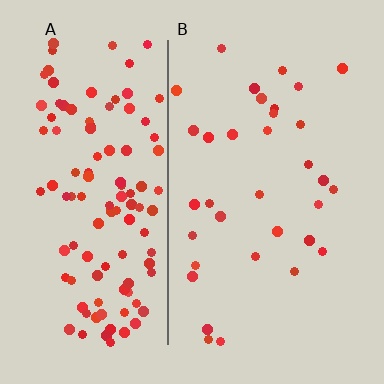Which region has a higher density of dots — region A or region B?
A (the left).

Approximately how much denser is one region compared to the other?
Approximately 3.5× — region A over region B.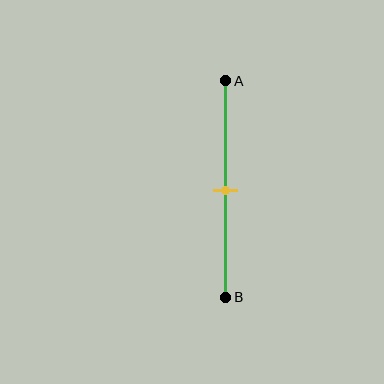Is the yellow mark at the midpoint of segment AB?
Yes, the mark is approximately at the midpoint.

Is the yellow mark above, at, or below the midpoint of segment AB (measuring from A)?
The yellow mark is approximately at the midpoint of segment AB.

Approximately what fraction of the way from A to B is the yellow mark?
The yellow mark is approximately 50% of the way from A to B.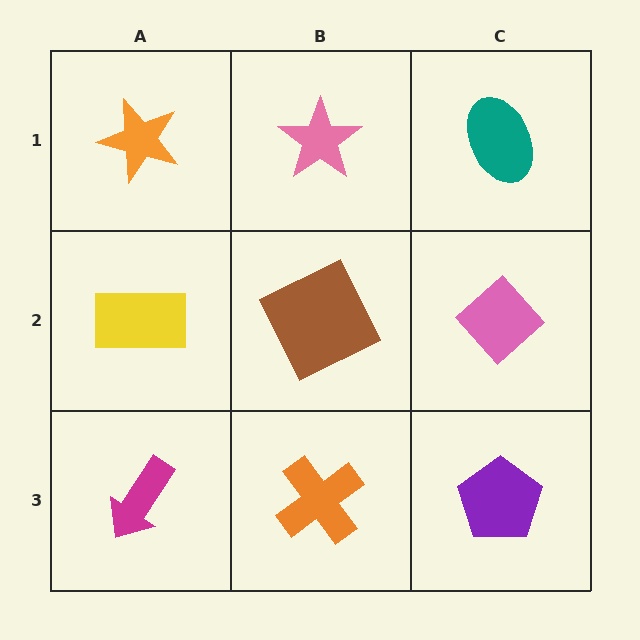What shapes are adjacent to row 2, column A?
An orange star (row 1, column A), a magenta arrow (row 3, column A), a brown square (row 2, column B).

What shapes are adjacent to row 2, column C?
A teal ellipse (row 1, column C), a purple pentagon (row 3, column C), a brown square (row 2, column B).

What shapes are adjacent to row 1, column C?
A pink diamond (row 2, column C), a pink star (row 1, column B).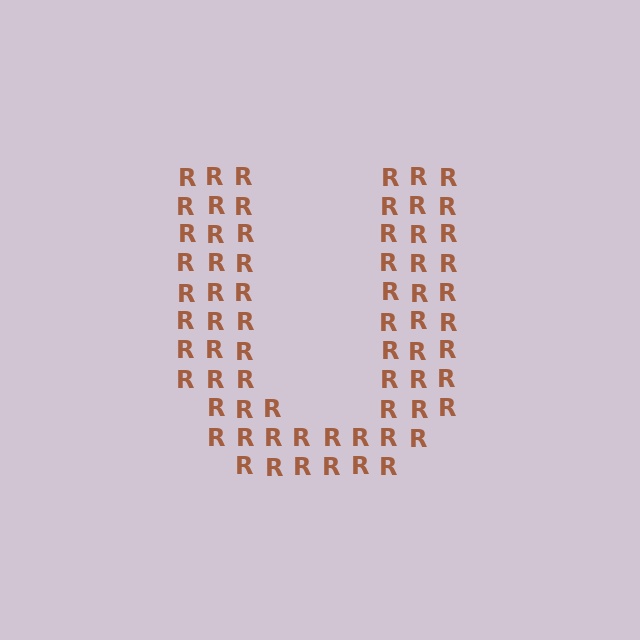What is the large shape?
The large shape is the letter U.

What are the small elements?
The small elements are letter R's.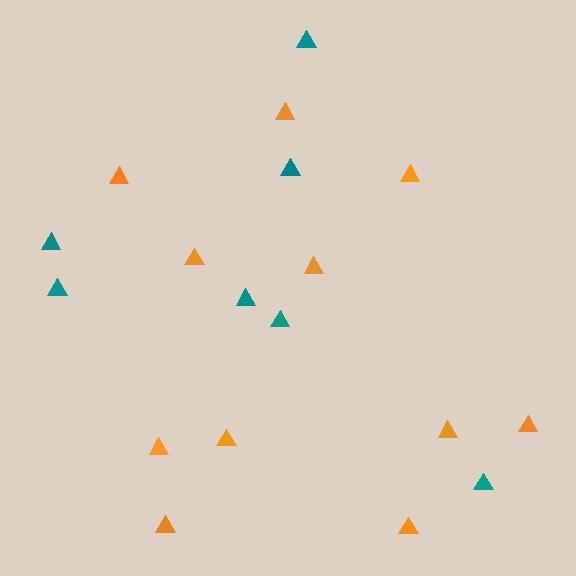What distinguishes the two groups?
There are 2 groups: one group of teal triangles (7) and one group of orange triangles (11).